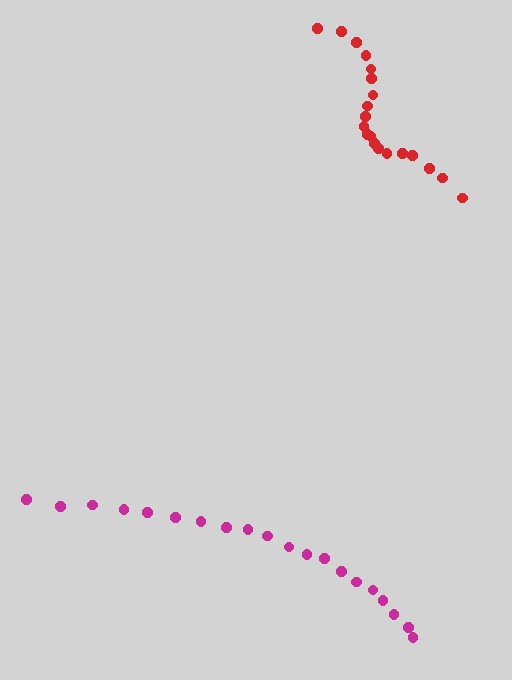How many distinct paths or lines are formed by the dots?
There are 2 distinct paths.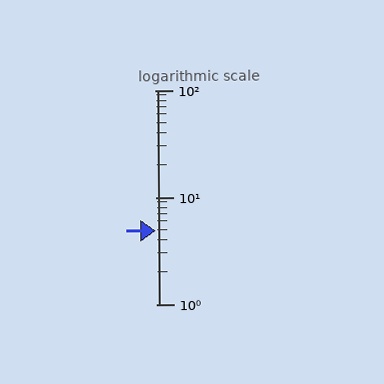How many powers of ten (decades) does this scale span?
The scale spans 2 decades, from 1 to 100.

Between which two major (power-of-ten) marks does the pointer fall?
The pointer is between 1 and 10.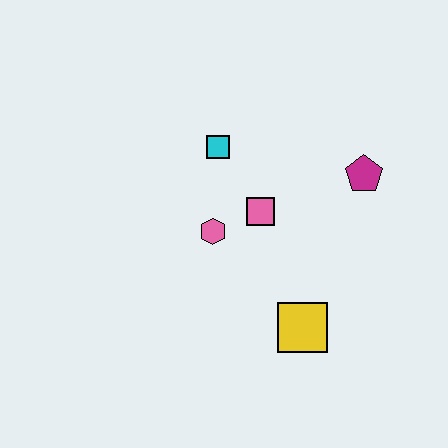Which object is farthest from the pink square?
The yellow square is farthest from the pink square.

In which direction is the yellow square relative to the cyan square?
The yellow square is below the cyan square.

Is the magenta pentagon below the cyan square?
Yes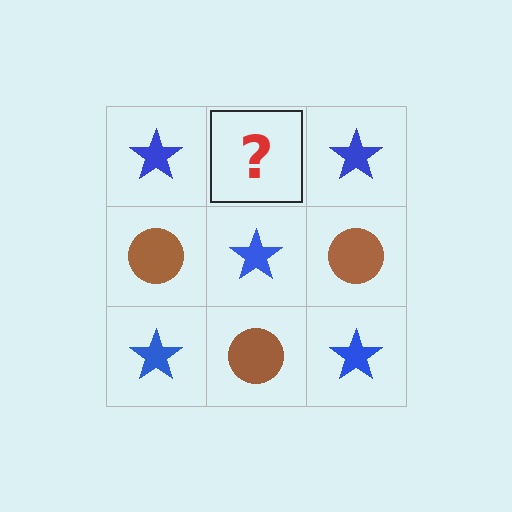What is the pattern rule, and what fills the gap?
The rule is that it alternates blue star and brown circle in a checkerboard pattern. The gap should be filled with a brown circle.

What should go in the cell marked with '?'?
The missing cell should contain a brown circle.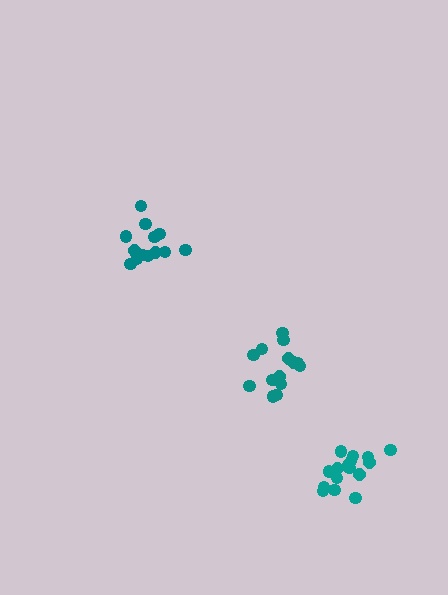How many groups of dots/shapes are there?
There are 3 groups.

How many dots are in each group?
Group 1: 15 dots, Group 2: 14 dots, Group 3: 16 dots (45 total).